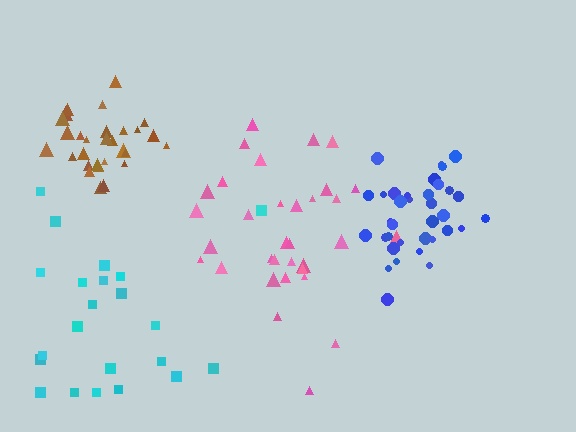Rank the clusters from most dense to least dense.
brown, blue, pink, cyan.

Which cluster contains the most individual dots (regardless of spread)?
Blue (35).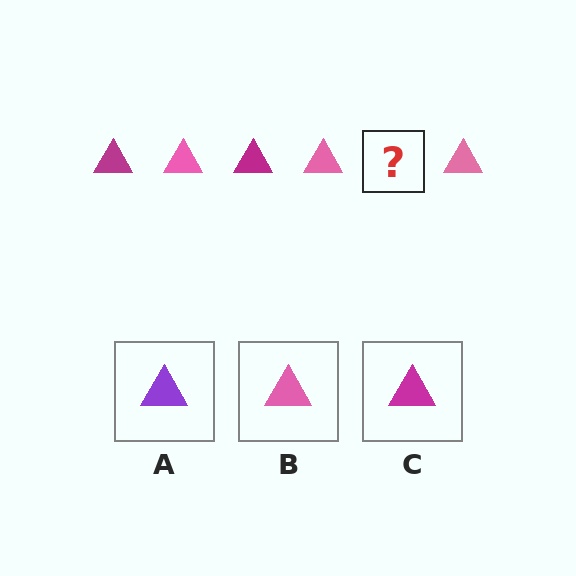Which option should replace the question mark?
Option C.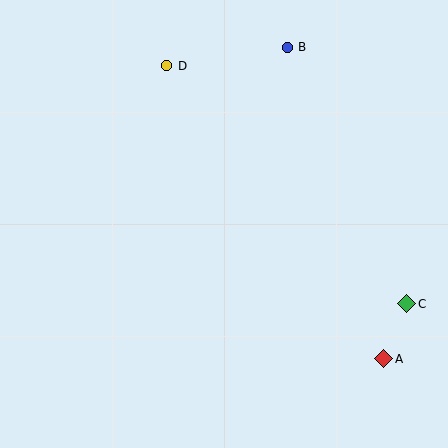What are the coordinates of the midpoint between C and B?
The midpoint between C and B is at (347, 176).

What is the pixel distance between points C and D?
The distance between C and D is 338 pixels.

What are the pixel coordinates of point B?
Point B is at (287, 47).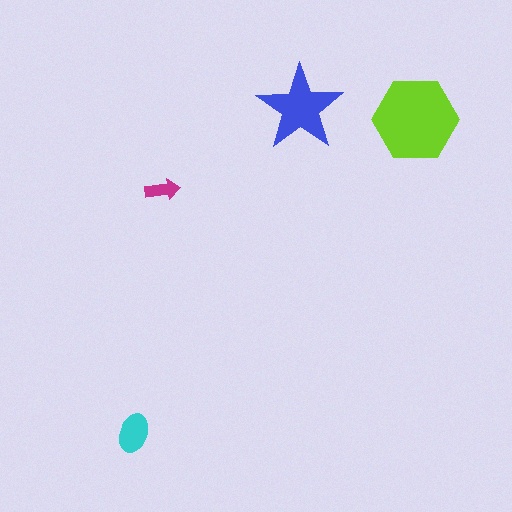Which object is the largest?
The lime hexagon.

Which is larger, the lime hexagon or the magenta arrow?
The lime hexagon.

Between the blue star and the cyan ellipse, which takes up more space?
The blue star.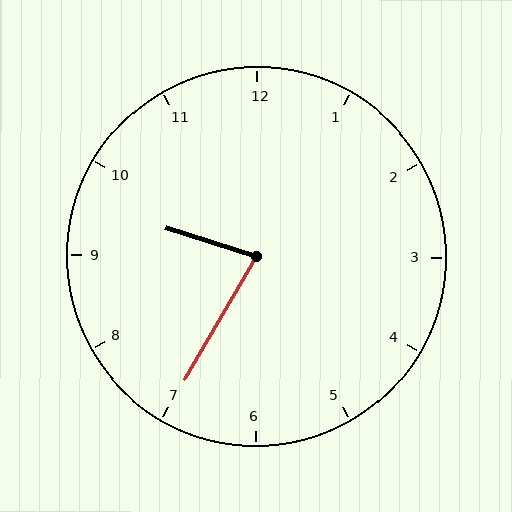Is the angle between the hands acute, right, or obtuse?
It is acute.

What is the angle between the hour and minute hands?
Approximately 78 degrees.